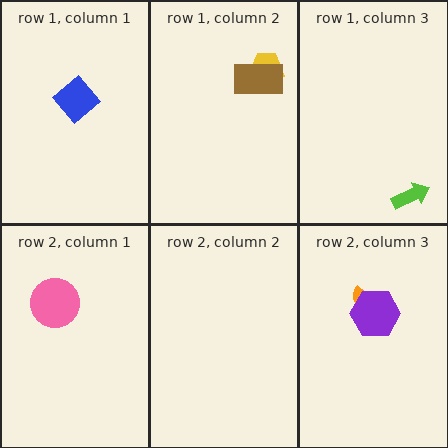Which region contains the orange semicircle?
The row 2, column 3 region.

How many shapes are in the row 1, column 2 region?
2.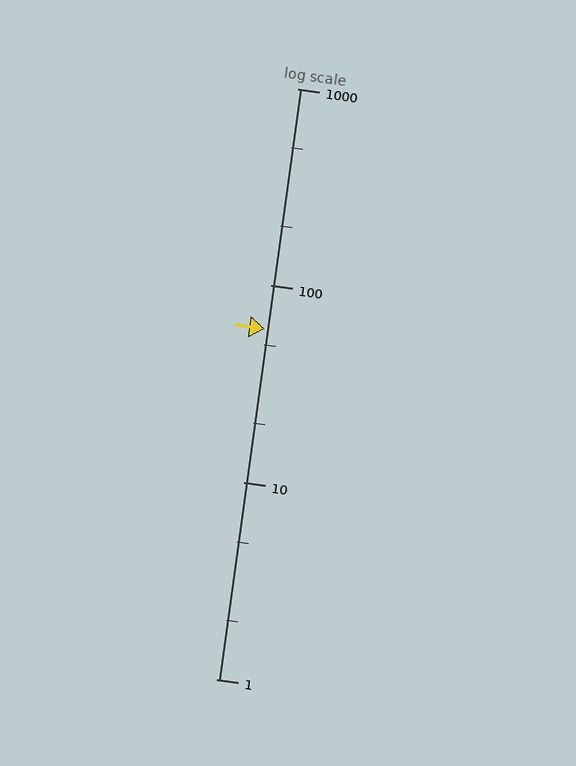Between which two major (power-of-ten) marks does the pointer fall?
The pointer is between 10 and 100.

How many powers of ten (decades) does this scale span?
The scale spans 3 decades, from 1 to 1000.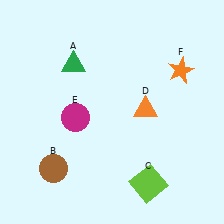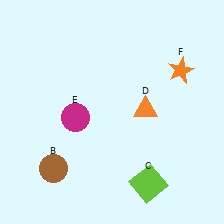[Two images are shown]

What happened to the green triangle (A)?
The green triangle (A) was removed in Image 2. It was in the top-left area of Image 1.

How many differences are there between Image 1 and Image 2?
There is 1 difference between the two images.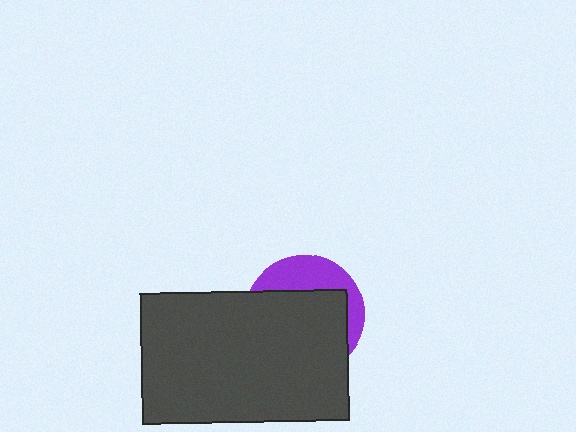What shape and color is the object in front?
The object in front is a dark gray rectangle.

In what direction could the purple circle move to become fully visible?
The purple circle could move up. That would shift it out from behind the dark gray rectangle entirely.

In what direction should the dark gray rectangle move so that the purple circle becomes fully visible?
The dark gray rectangle should move down. That is the shortest direction to clear the overlap and leave the purple circle fully visible.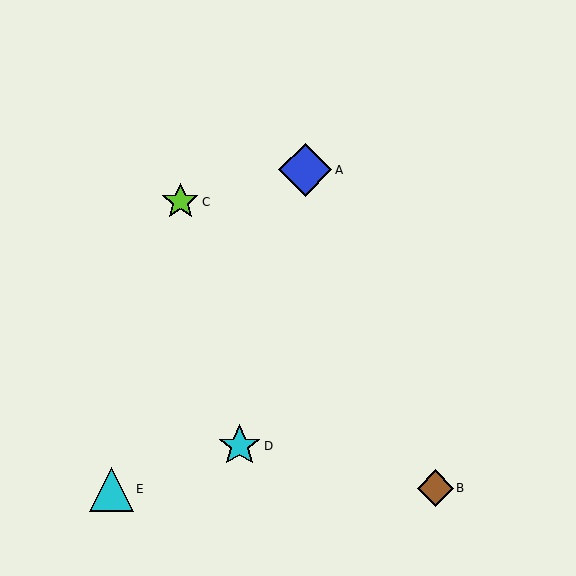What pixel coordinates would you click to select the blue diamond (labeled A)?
Click at (305, 170) to select the blue diamond A.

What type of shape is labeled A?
Shape A is a blue diamond.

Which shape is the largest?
The blue diamond (labeled A) is the largest.